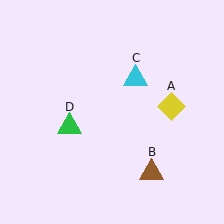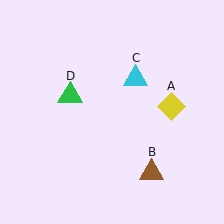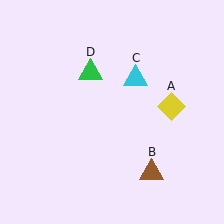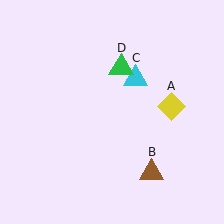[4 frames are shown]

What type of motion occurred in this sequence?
The green triangle (object D) rotated clockwise around the center of the scene.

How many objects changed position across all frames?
1 object changed position: green triangle (object D).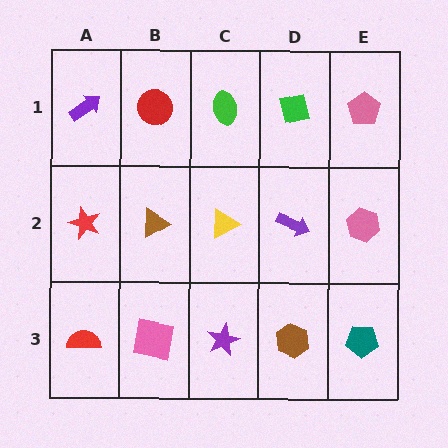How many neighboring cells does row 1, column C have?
3.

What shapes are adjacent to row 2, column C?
A green ellipse (row 1, column C), a purple star (row 3, column C), a brown triangle (row 2, column B), a purple arrow (row 2, column D).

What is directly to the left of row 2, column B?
A red star.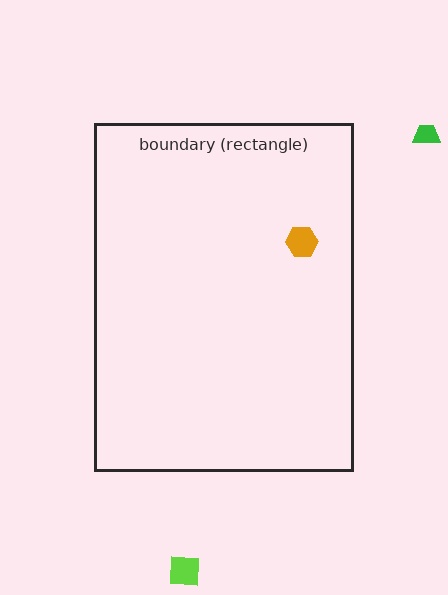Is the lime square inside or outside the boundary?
Outside.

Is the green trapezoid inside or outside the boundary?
Outside.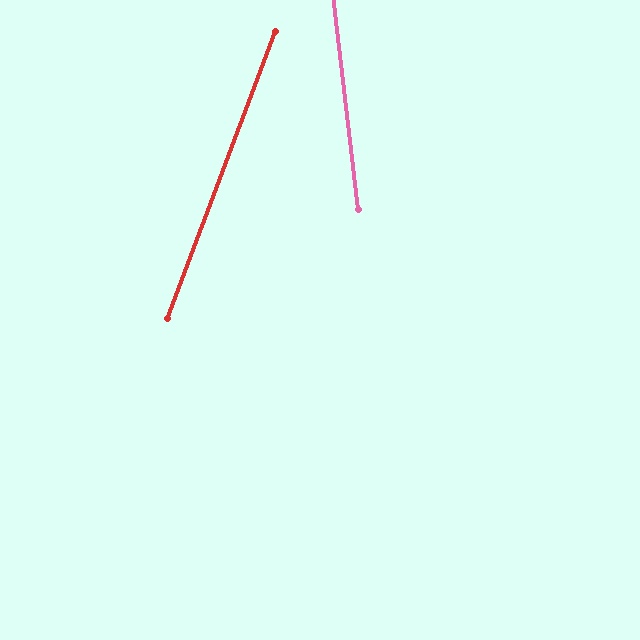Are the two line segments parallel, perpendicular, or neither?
Neither parallel nor perpendicular — they differ by about 28°.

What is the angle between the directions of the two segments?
Approximately 28 degrees.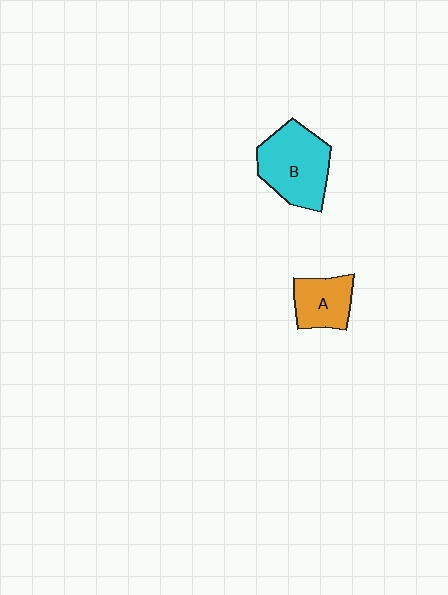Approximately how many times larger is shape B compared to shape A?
Approximately 1.7 times.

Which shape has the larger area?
Shape B (cyan).